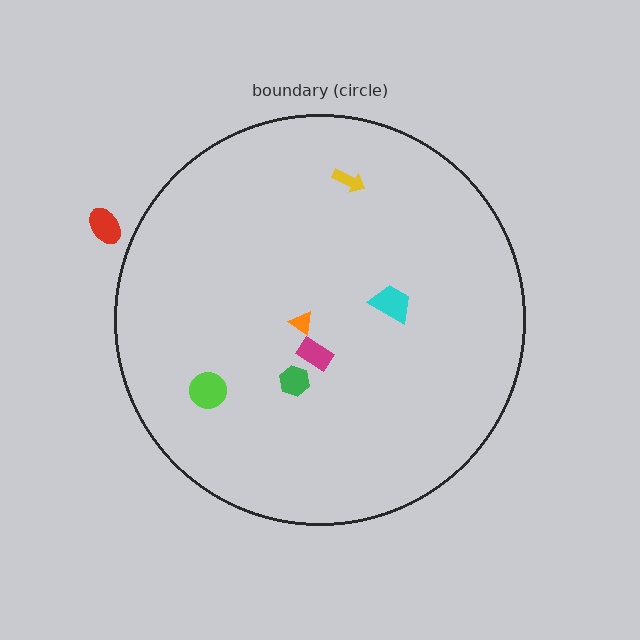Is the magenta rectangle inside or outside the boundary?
Inside.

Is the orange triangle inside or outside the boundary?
Inside.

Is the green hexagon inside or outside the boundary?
Inside.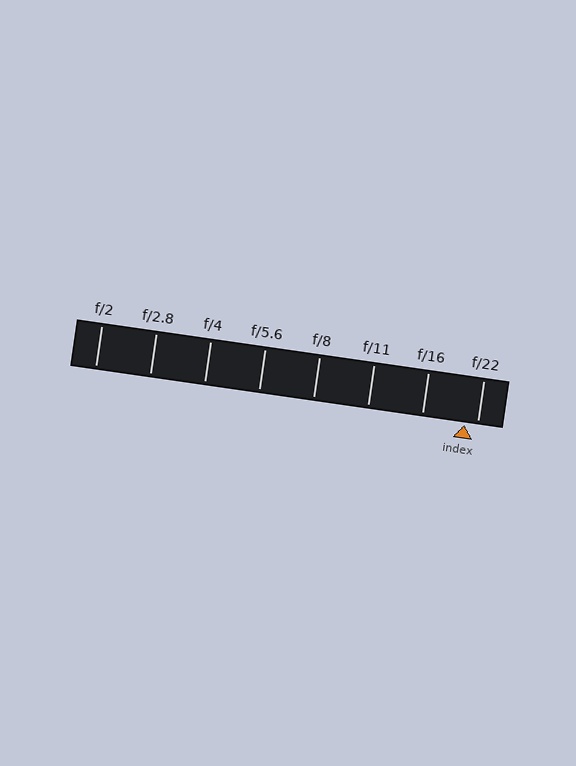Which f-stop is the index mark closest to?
The index mark is closest to f/22.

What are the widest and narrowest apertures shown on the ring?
The widest aperture shown is f/2 and the narrowest is f/22.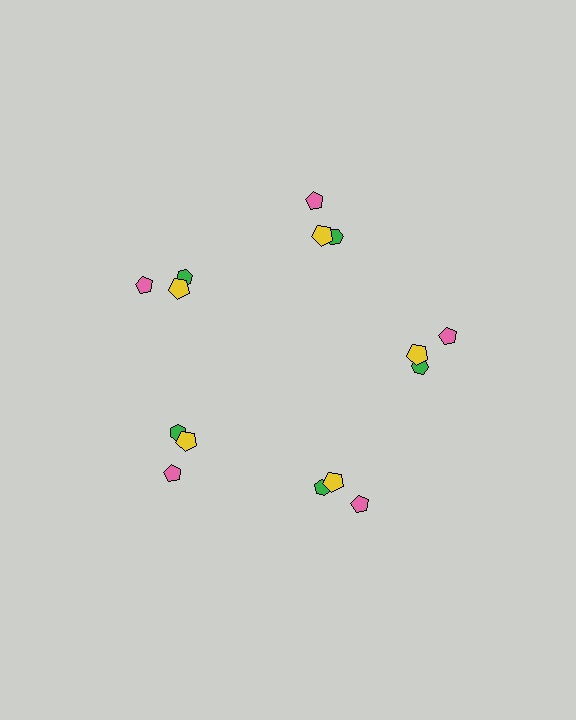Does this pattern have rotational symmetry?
Yes, this pattern has 5-fold rotational symmetry. It looks the same after rotating 72 degrees around the center.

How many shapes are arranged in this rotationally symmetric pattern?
There are 15 shapes, arranged in 5 groups of 3.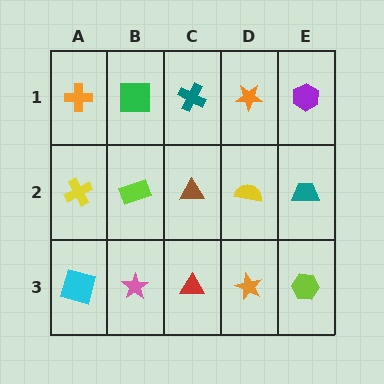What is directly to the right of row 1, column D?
A purple hexagon.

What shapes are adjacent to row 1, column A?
A yellow cross (row 2, column A), a green square (row 1, column B).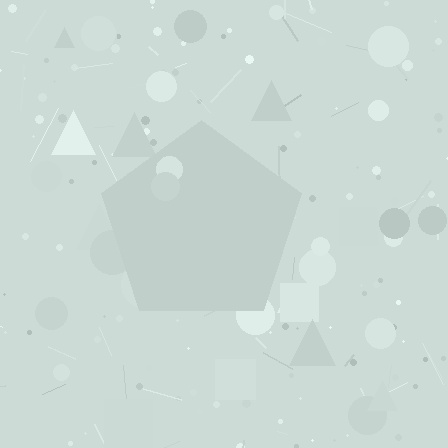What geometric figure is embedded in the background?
A pentagon is embedded in the background.